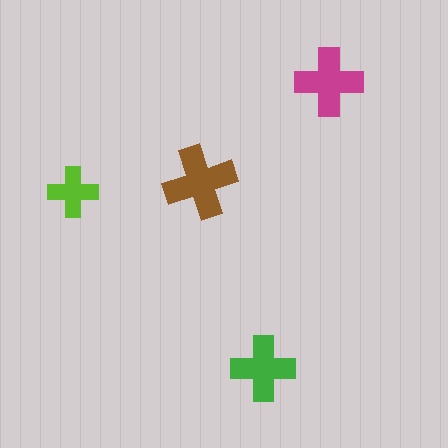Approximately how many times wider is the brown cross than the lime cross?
About 1.5 times wider.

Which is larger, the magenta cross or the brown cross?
The brown one.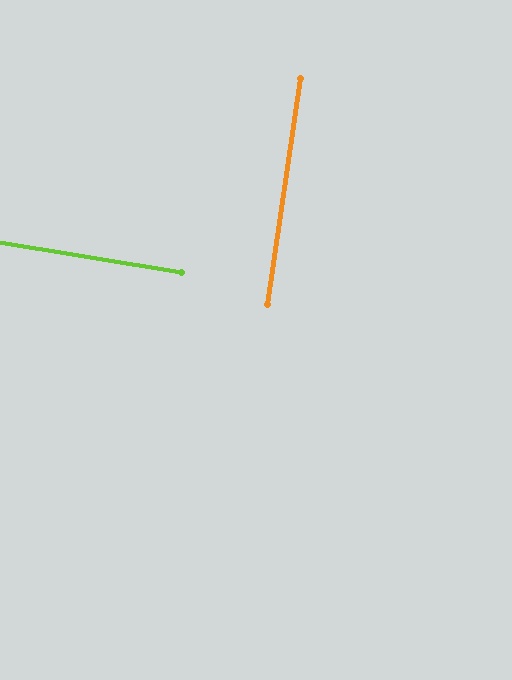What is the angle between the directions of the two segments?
Approximately 89 degrees.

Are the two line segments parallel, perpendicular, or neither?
Perpendicular — they meet at approximately 89°.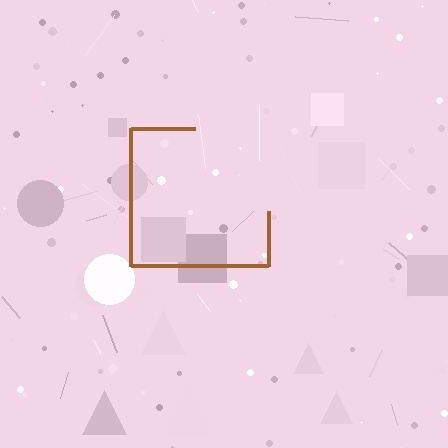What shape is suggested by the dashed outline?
The dashed outline suggests a square.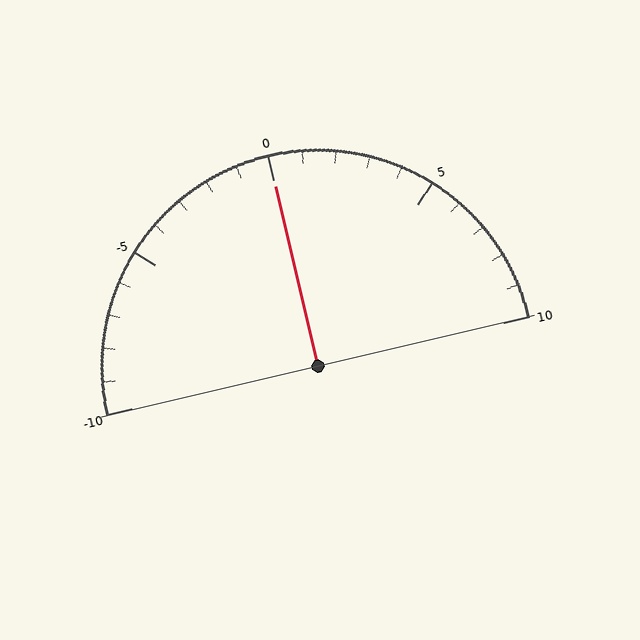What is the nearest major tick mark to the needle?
The nearest major tick mark is 0.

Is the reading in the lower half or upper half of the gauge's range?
The reading is in the upper half of the range (-10 to 10).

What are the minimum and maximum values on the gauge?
The gauge ranges from -10 to 10.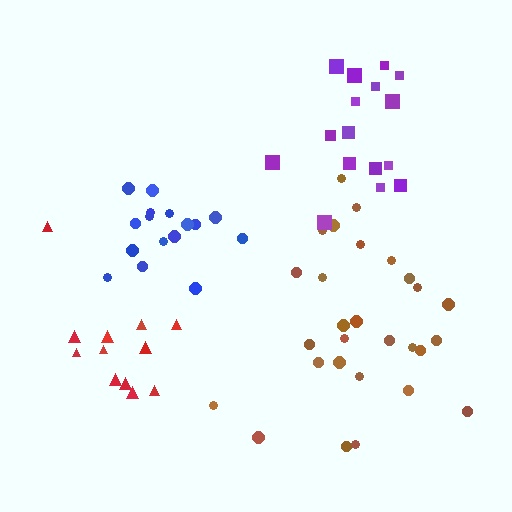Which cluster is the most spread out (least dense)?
Red.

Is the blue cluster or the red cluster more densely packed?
Blue.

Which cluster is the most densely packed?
Blue.